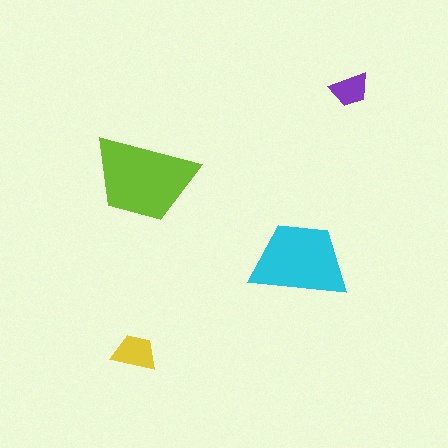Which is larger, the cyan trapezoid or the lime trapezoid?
The lime one.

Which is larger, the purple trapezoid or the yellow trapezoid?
The yellow one.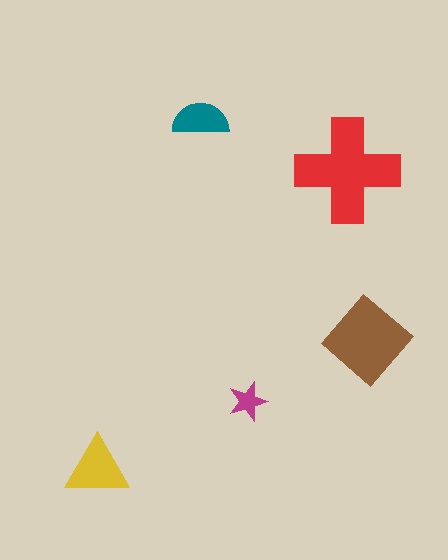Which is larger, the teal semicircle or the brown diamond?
The brown diamond.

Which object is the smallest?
The magenta star.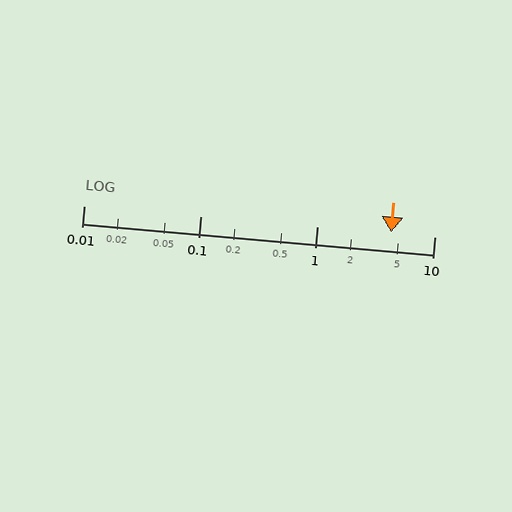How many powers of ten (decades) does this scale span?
The scale spans 3 decades, from 0.01 to 10.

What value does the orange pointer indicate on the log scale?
The pointer indicates approximately 4.3.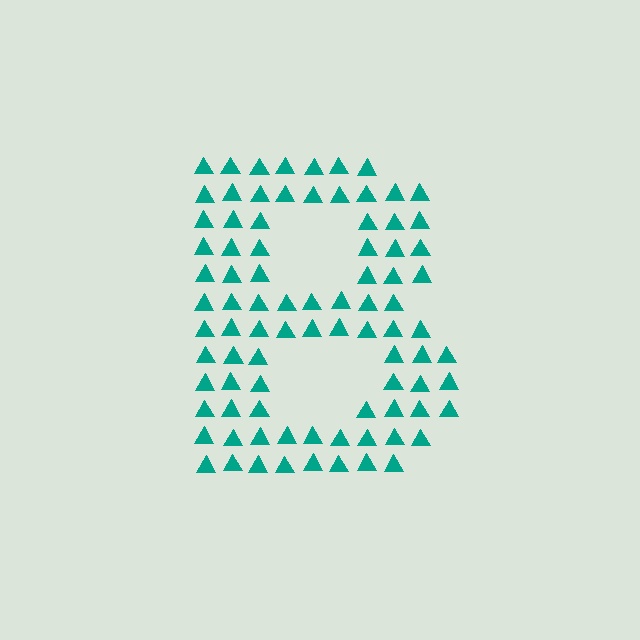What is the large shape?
The large shape is the letter B.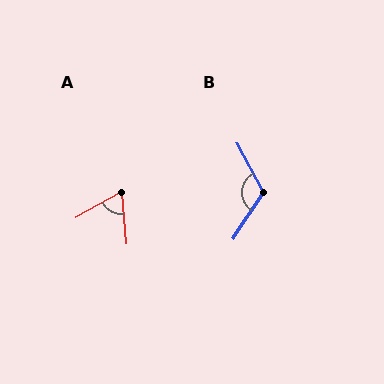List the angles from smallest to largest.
A (66°), B (119°).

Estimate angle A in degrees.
Approximately 66 degrees.